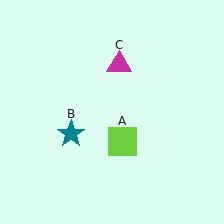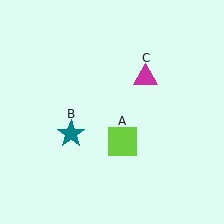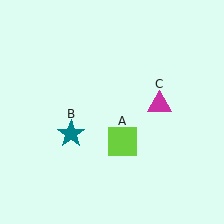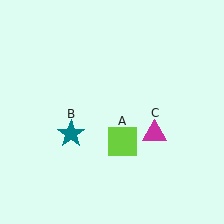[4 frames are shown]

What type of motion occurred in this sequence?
The magenta triangle (object C) rotated clockwise around the center of the scene.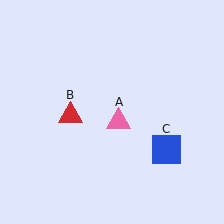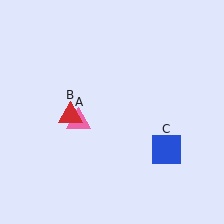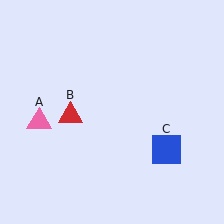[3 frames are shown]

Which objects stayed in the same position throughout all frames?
Red triangle (object B) and blue square (object C) remained stationary.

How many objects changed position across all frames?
1 object changed position: pink triangle (object A).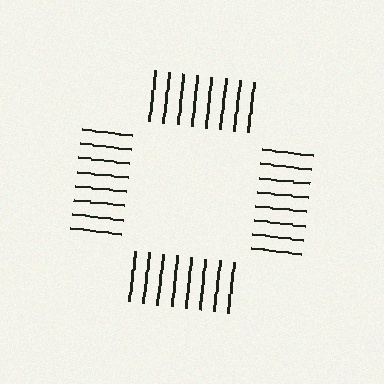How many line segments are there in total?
32 — 8 along each of the 4 edges.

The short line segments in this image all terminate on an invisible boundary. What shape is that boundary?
An illusory square — the line segments terminate on its edges but no continuous stroke is drawn.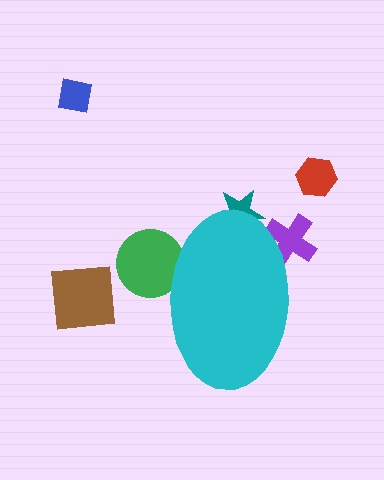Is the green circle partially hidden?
Yes, the green circle is partially hidden behind the cyan ellipse.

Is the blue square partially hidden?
No, the blue square is fully visible.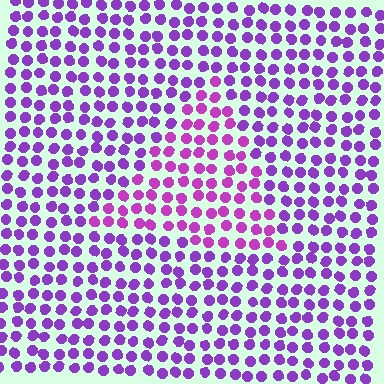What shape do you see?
I see a triangle.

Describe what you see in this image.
The image is filled with small purple elements in a uniform arrangement. A triangle-shaped region is visible where the elements are tinted to a slightly different hue, forming a subtle color boundary.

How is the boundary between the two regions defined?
The boundary is defined purely by a slight shift in hue (about 26 degrees). Spacing, size, and orientation are identical on both sides.